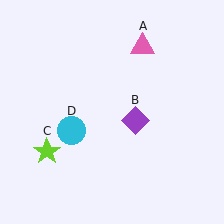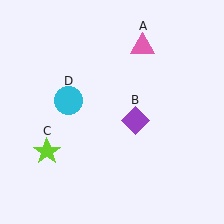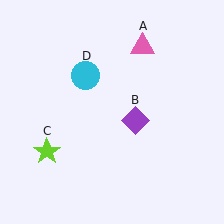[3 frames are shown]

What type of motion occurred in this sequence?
The cyan circle (object D) rotated clockwise around the center of the scene.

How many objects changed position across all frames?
1 object changed position: cyan circle (object D).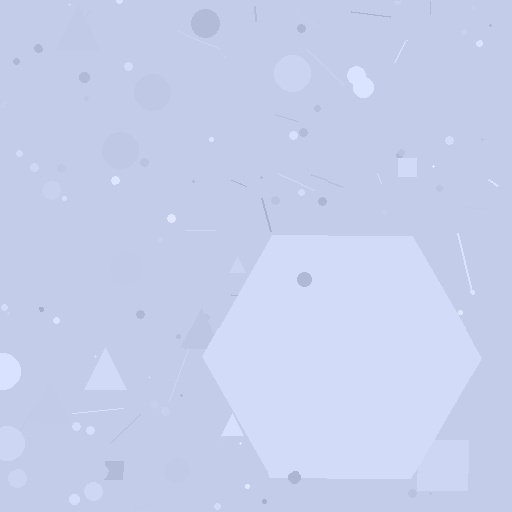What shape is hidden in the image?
A hexagon is hidden in the image.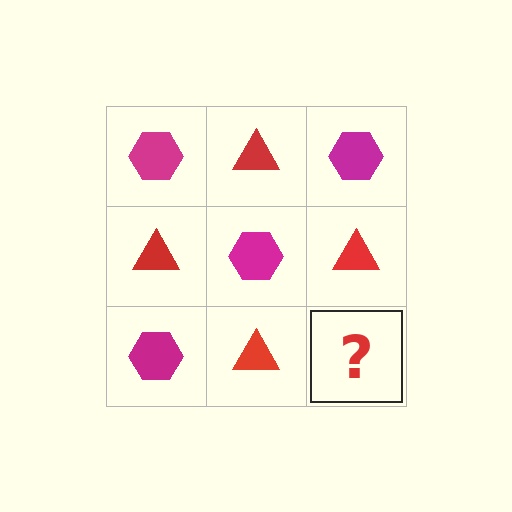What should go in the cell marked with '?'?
The missing cell should contain a magenta hexagon.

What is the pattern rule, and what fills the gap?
The rule is that it alternates magenta hexagon and red triangle in a checkerboard pattern. The gap should be filled with a magenta hexagon.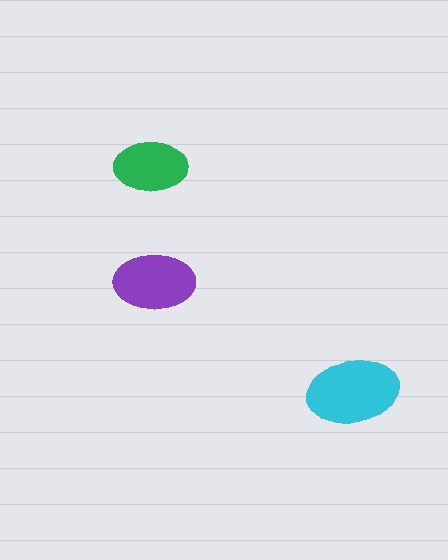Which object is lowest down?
The cyan ellipse is bottommost.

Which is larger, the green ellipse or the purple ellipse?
The purple one.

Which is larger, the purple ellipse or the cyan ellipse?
The cyan one.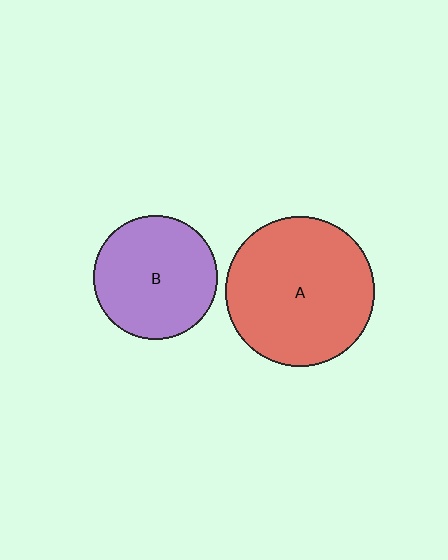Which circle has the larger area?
Circle A (red).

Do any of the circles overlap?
No, none of the circles overlap.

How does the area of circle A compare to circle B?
Approximately 1.4 times.